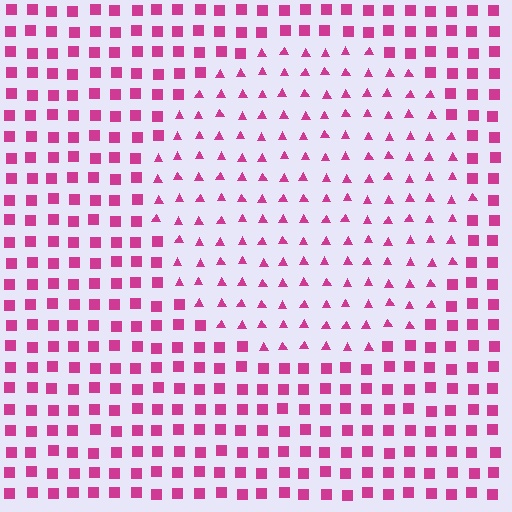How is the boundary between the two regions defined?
The boundary is defined by a change in element shape: triangles inside vs. squares outside. All elements share the same color and spacing.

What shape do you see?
I see a circle.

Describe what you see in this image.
The image is filled with small magenta elements arranged in a uniform grid. A circle-shaped region contains triangles, while the surrounding area contains squares. The boundary is defined purely by the change in element shape.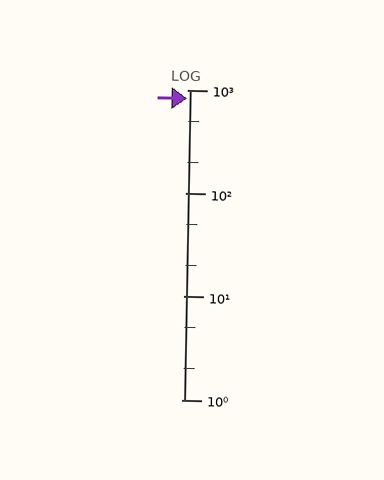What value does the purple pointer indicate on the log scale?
The pointer indicates approximately 830.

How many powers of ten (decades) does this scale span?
The scale spans 3 decades, from 1 to 1000.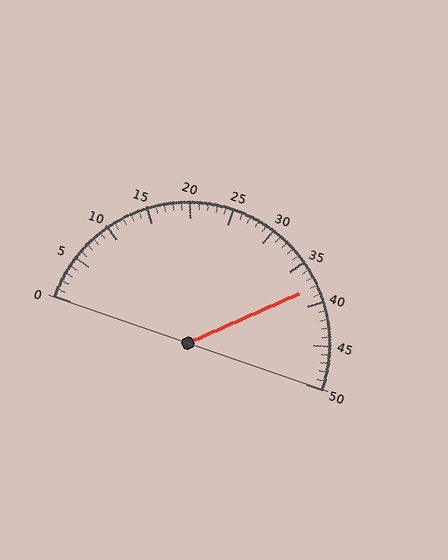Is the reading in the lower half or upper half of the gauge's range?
The reading is in the upper half of the range (0 to 50).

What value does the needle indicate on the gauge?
The needle indicates approximately 38.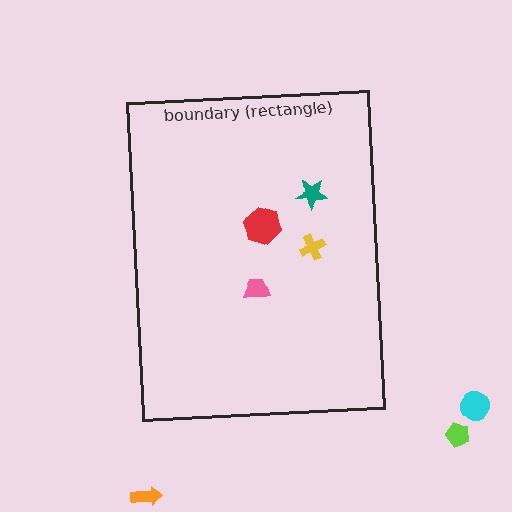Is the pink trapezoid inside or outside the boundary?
Inside.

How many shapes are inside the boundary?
4 inside, 3 outside.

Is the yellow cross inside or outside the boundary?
Inside.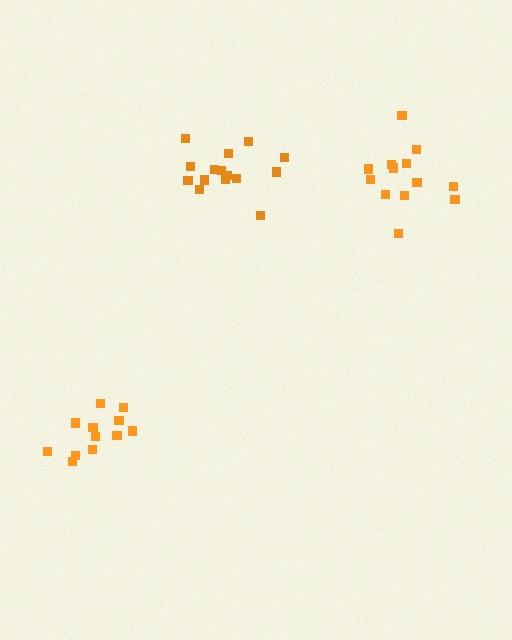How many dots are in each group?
Group 1: 13 dots, Group 2: 12 dots, Group 3: 15 dots (40 total).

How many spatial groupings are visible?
There are 3 spatial groupings.